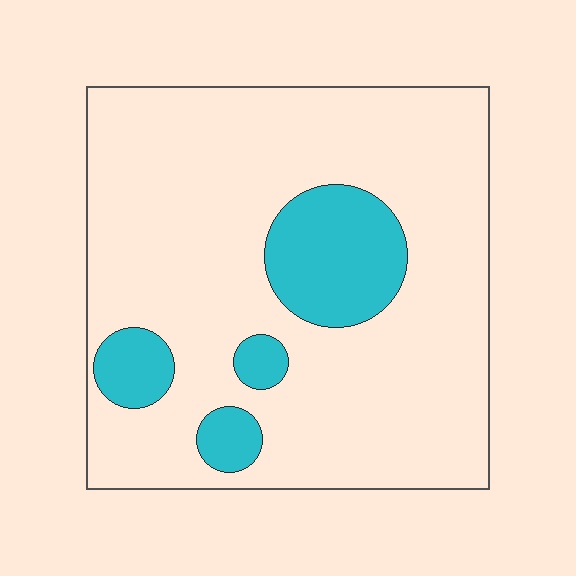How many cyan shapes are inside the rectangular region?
4.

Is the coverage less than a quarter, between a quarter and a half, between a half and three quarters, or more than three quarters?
Less than a quarter.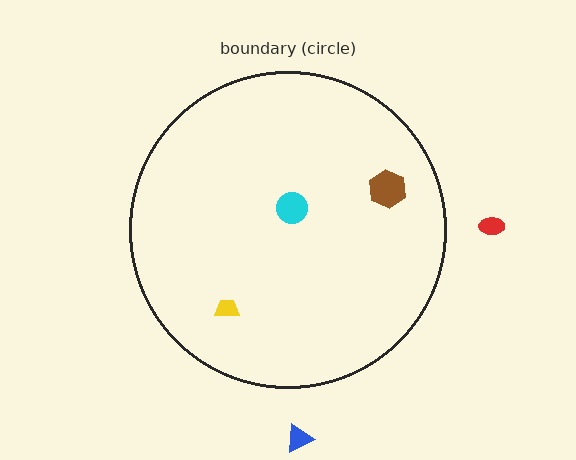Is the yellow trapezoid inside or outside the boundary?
Inside.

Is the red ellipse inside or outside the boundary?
Outside.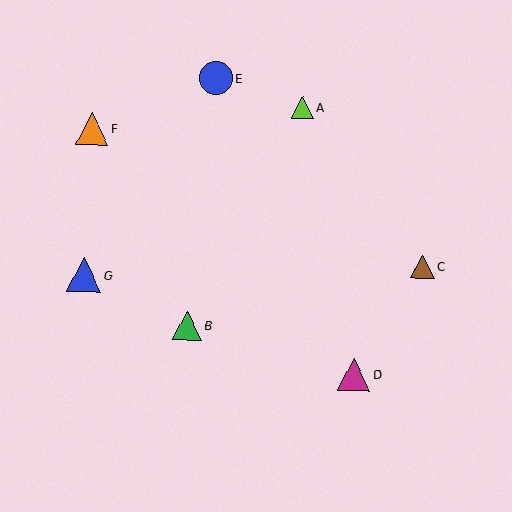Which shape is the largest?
The blue triangle (labeled G) is the largest.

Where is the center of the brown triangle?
The center of the brown triangle is at (422, 267).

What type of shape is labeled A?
Shape A is a lime triangle.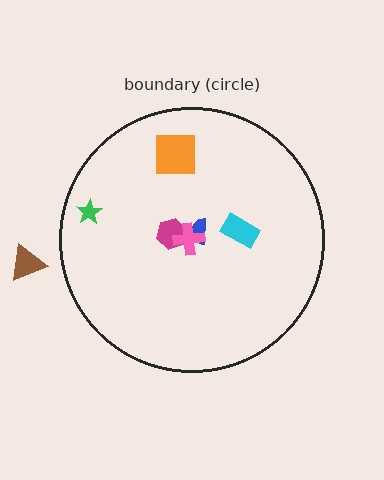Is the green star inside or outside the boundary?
Inside.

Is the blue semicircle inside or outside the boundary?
Inside.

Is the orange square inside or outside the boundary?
Inside.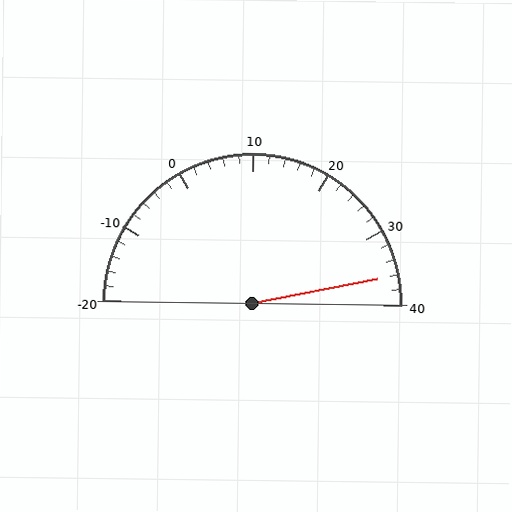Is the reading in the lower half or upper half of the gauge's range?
The reading is in the upper half of the range (-20 to 40).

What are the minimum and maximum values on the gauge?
The gauge ranges from -20 to 40.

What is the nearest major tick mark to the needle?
The nearest major tick mark is 40.